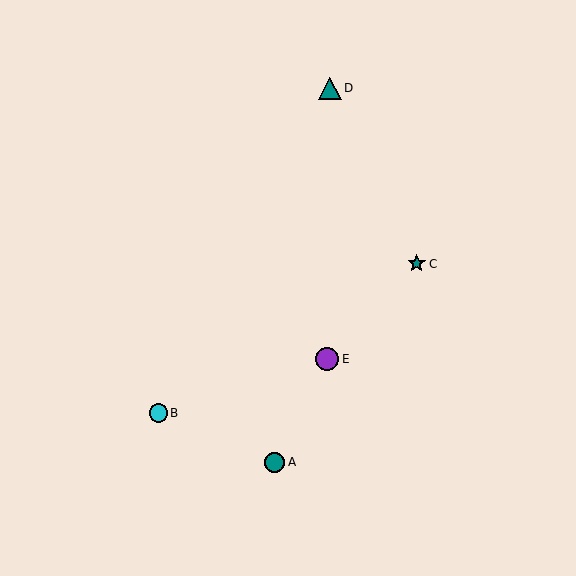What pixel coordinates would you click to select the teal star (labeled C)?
Click at (417, 264) to select the teal star C.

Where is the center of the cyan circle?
The center of the cyan circle is at (158, 413).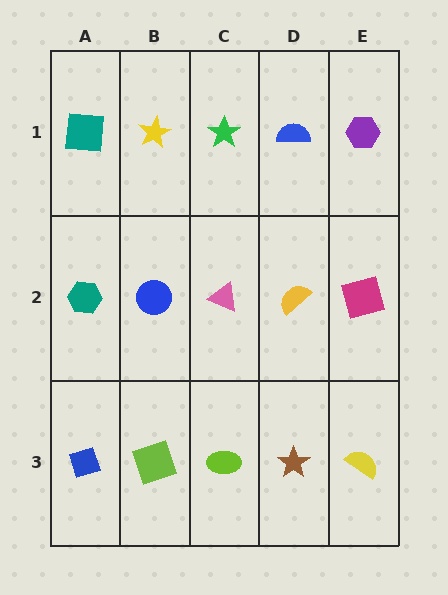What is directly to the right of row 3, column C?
A brown star.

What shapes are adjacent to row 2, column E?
A purple hexagon (row 1, column E), a yellow semicircle (row 3, column E), a yellow semicircle (row 2, column D).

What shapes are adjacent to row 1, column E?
A magenta square (row 2, column E), a blue semicircle (row 1, column D).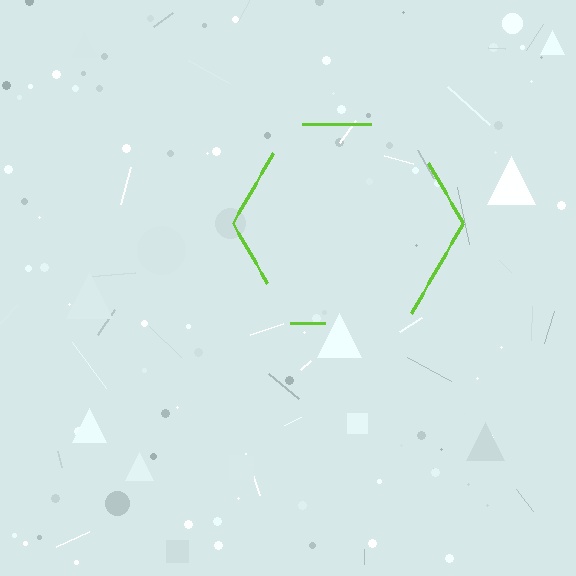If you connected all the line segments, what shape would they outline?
They would outline a hexagon.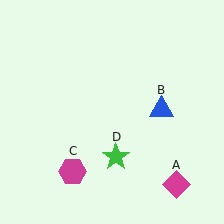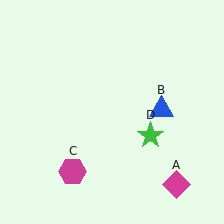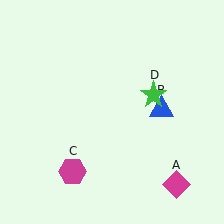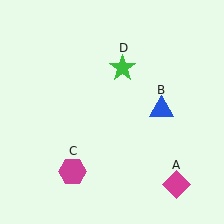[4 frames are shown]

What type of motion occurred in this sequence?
The green star (object D) rotated counterclockwise around the center of the scene.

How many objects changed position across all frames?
1 object changed position: green star (object D).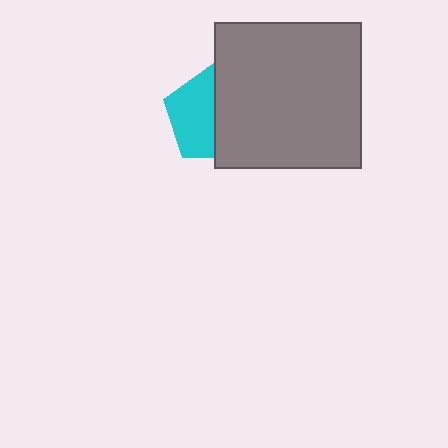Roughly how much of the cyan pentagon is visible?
About half of it is visible (roughly 50%).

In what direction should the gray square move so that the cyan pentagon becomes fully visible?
The gray square should move right. That is the shortest direction to clear the overlap and leave the cyan pentagon fully visible.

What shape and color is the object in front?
The object in front is a gray square.